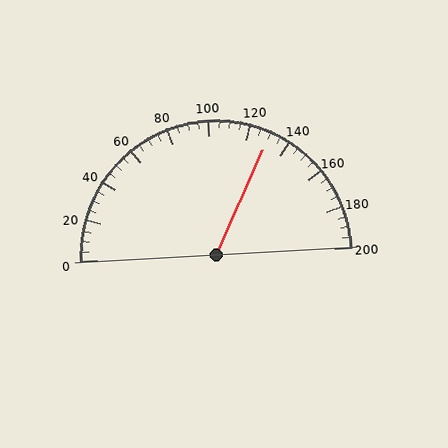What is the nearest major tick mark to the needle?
The nearest major tick mark is 120.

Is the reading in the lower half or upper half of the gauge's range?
The reading is in the upper half of the range (0 to 200).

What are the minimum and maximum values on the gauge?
The gauge ranges from 0 to 200.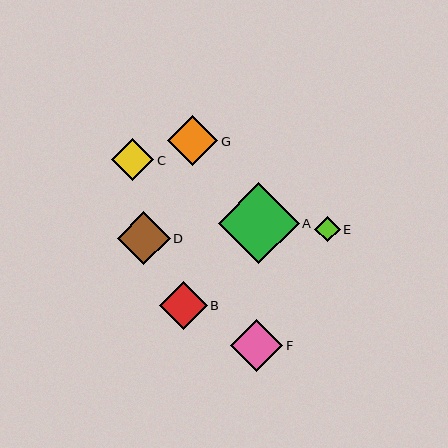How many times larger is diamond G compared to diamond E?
Diamond G is approximately 2.0 times the size of diamond E.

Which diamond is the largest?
Diamond A is the largest with a size of approximately 81 pixels.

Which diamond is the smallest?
Diamond E is the smallest with a size of approximately 25 pixels.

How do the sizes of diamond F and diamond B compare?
Diamond F and diamond B are approximately the same size.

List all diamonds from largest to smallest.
From largest to smallest: A, D, F, G, B, C, E.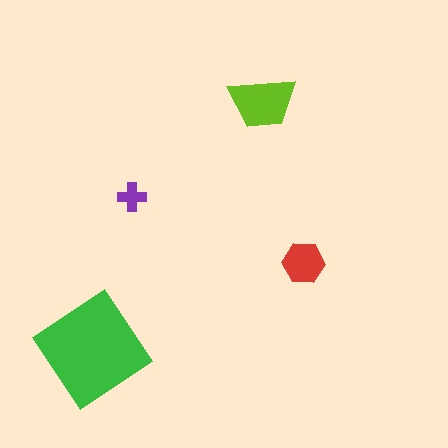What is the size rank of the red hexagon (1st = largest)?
3rd.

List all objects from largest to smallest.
The green diamond, the lime trapezoid, the red hexagon, the purple cross.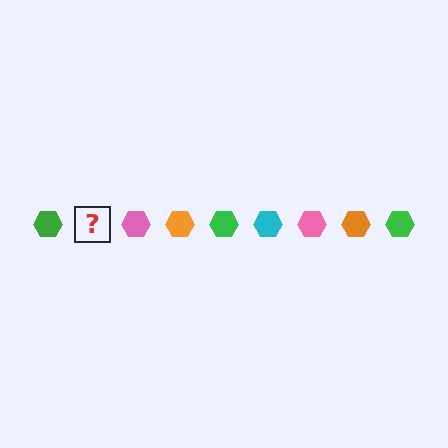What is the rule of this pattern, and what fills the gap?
The rule is that the pattern cycles through green, cyan, pink, orange hexagons. The gap should be filled with a cyan hexagon.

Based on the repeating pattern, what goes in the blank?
The blank should be a cyan hexagon.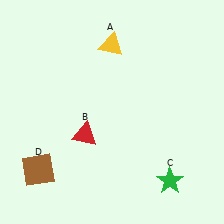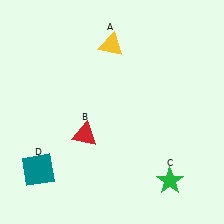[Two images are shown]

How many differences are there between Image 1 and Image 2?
There is 1 difference between the two images.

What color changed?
The square (D) changed from brown in Image 1 to teal in Image 2.